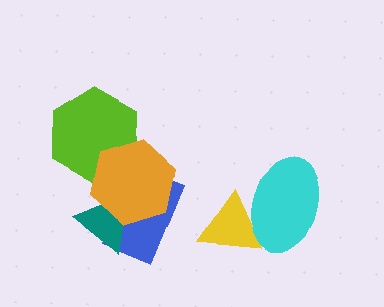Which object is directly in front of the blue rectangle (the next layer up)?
The teal triangle is directly in front of the blue rectangle.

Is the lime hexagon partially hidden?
Yes, it is partially covered by another shape.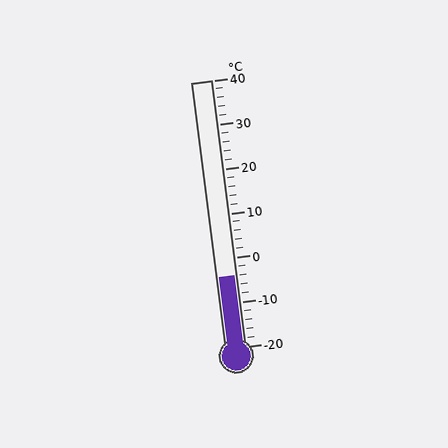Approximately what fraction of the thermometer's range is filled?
The thermometer is filled to approximately 25% of its range.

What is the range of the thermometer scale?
The thermometer scale ranges from -20°C to 40°C.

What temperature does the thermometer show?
The thermometer shows approximately -4°C.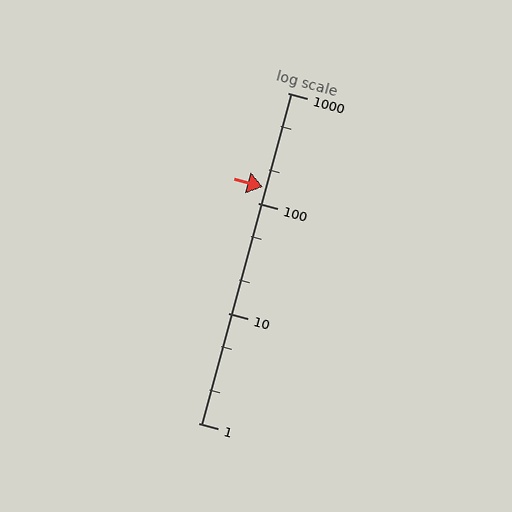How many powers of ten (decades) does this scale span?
The scale spans 3 decades, from 1 to 1000.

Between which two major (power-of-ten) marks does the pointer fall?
The pointer is between 100 and 1000.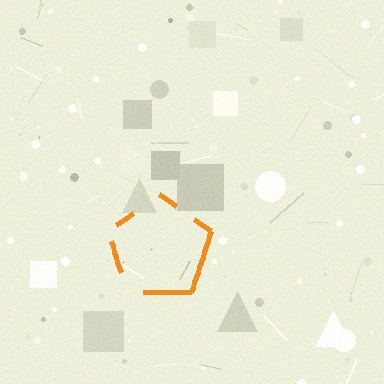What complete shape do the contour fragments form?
The contour fragments form a pentagon.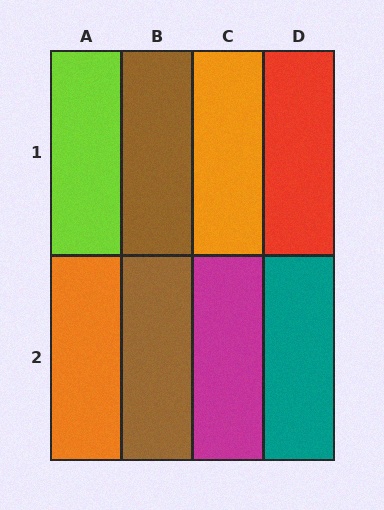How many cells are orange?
2 cells are orange.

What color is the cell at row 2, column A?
Orange.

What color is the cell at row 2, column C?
Magenta.